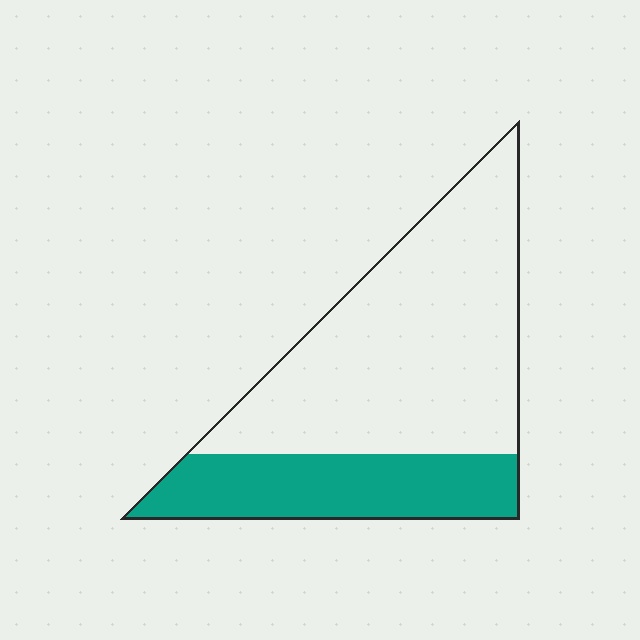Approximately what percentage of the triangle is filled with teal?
Approximately 30%.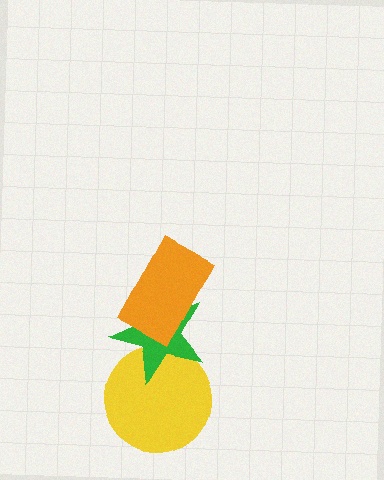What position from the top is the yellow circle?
The yellow circle is 3rd from the top.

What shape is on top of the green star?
The orange rectangle is on top of the green star.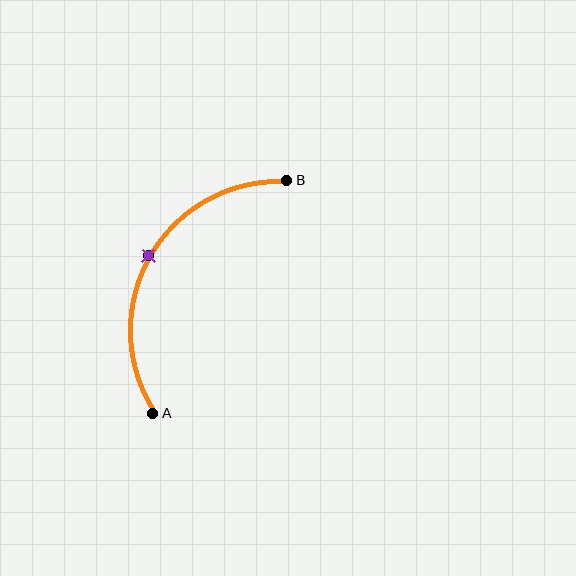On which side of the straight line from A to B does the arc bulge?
The arc bulges to the left of the straight line connecting A and B.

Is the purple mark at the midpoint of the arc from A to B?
Yes. The purple mark lies on the arc at equal arc-length from both A and B — it is the arc midpoint.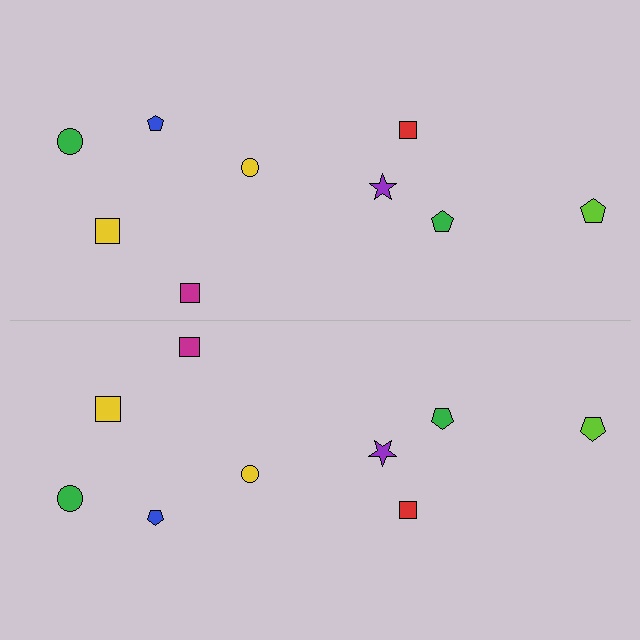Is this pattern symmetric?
Yes, this pattern has bilateral (reflection) symmetry.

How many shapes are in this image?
There are 18 shapes in this image.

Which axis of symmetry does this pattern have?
The pattern has a horizontal axis of symmetry running through the center of the image.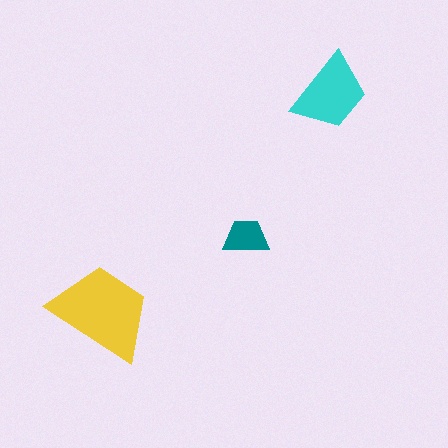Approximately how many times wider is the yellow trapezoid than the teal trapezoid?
About 2.5 times wider.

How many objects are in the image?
There are 3 objects in the image.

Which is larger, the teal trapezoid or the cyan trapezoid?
The cyan one.